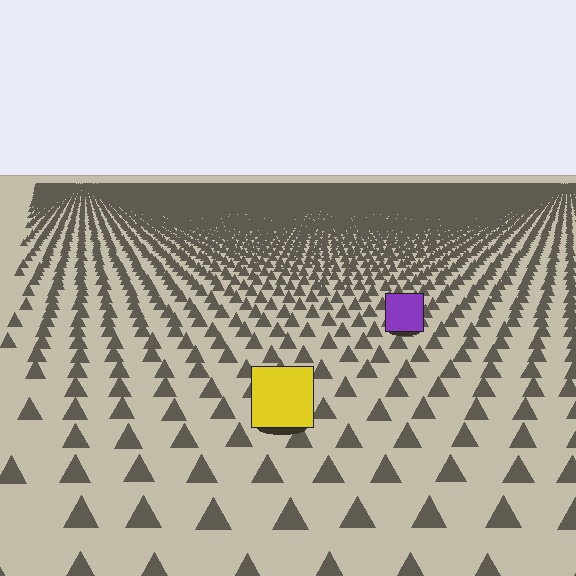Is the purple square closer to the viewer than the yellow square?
No. The yellow square is closer — you can tell from the texture gradient: the ground texture is coarser near it.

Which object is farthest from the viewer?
The purple square is farthest from the viewer. It appears smaller and the ground texture around it is denser.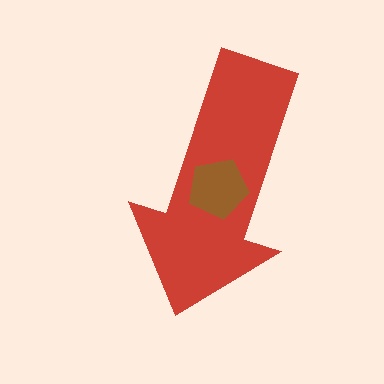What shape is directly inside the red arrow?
The brown pentagon.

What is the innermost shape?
The brown pentagon.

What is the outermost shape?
The red arrow.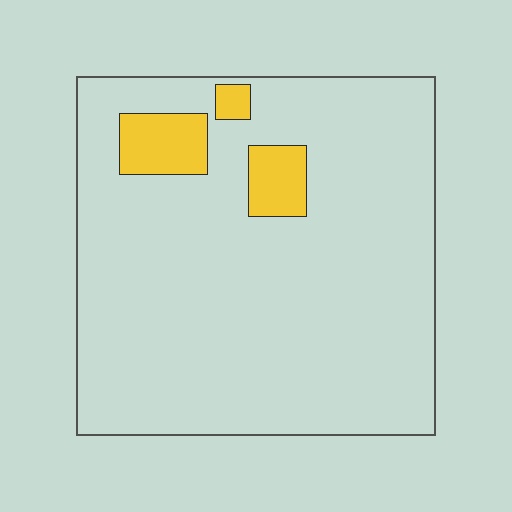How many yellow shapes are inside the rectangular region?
3.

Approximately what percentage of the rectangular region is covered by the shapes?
Approximately 10%.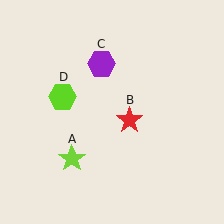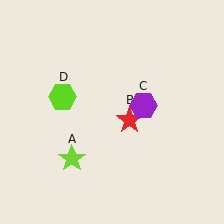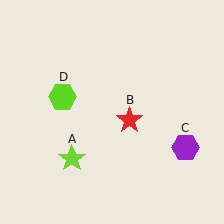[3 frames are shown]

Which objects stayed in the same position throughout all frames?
Lime star (object A) and red star (object B) and lime hexagon (object D) remained stationary.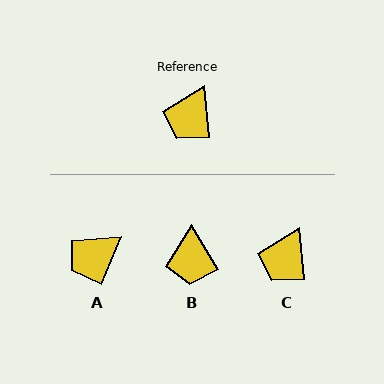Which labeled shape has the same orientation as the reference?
C.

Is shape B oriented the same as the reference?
No, it is off by about 25 degrees.